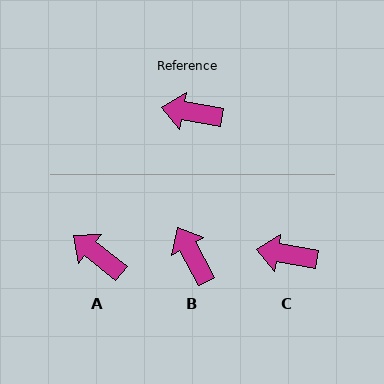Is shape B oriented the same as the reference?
No, it is off by about 52 degrees.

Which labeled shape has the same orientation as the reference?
C.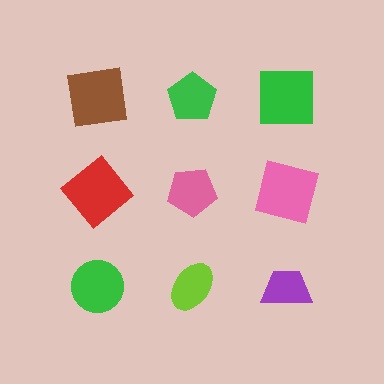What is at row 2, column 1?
A red diamond.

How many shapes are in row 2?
3 shapes.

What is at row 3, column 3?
A purple trapezoid.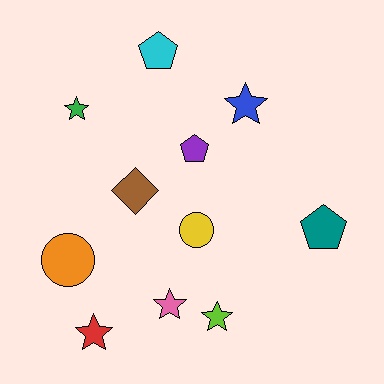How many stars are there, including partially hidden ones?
There are 5 stars.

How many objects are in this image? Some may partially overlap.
There are 11 objects.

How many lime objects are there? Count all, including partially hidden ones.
There is 1 lime object.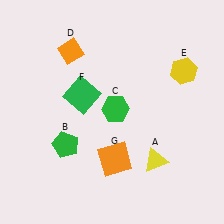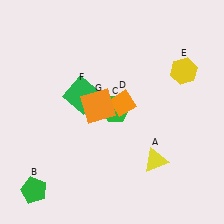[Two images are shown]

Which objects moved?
The objects that moved are: the green pentagon (B), the orange diamond (D), the orange square (G).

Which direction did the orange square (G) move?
The orange square (G) moved up.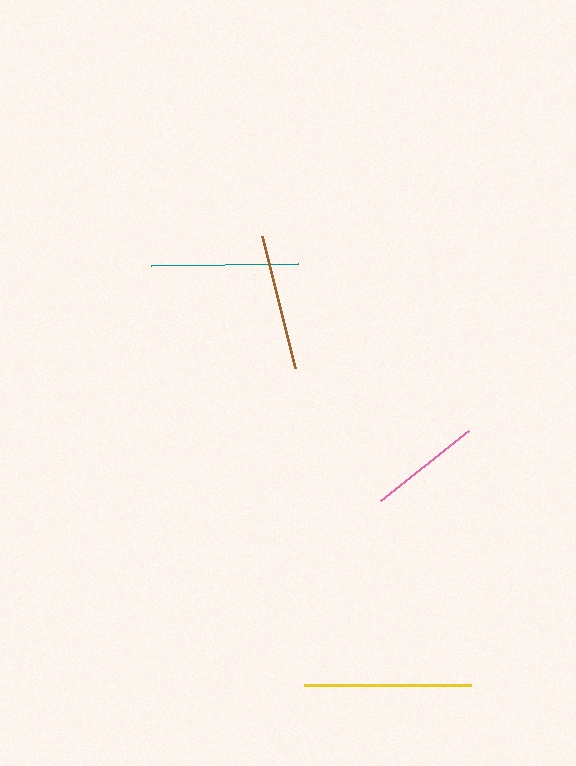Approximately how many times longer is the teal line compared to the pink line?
The teal line is approximately 1.3 times the length of the pink line.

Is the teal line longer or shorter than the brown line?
The teal line is longer than the brown line.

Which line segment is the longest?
The yellow line is the longest at approximately 167 pixels.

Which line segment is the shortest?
The pink line is the shortest at approximately 112 pixels.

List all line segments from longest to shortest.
From longest to shortest: yellow, teal, brown, pink.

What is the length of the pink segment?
The pink segment is approximately 112 pixels long.